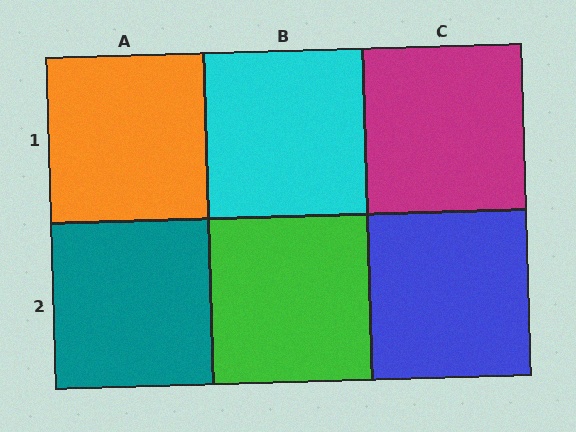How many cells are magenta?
1 cell is magenta.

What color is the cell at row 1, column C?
Magenta.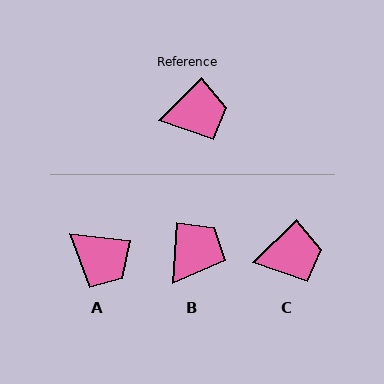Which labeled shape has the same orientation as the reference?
C.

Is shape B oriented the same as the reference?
No, it is off by about 42 degrees.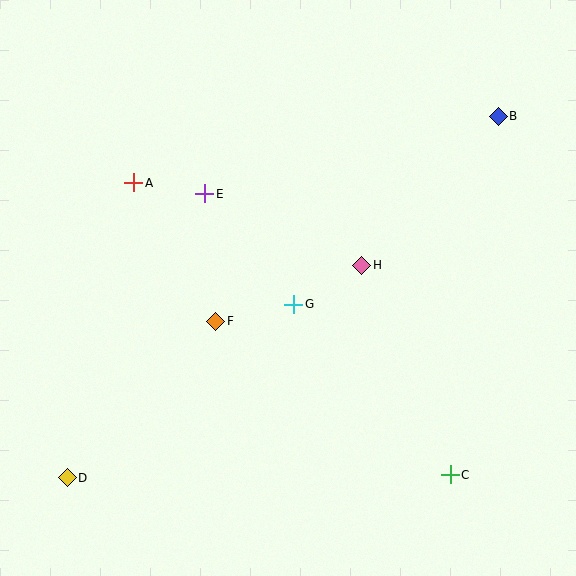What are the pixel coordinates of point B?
Point B is at (498, 116).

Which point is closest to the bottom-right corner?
Point C is closest to the bottom-right corner.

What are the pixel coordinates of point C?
Point C is at (450, 475).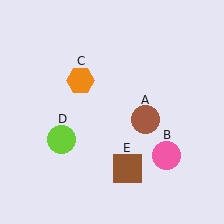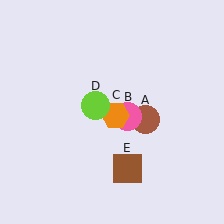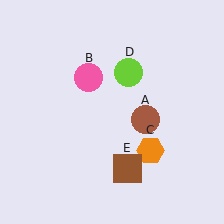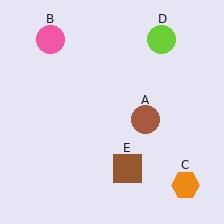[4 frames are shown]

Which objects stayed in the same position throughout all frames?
Brown circle (object A) and brown square (object E) remained stationary.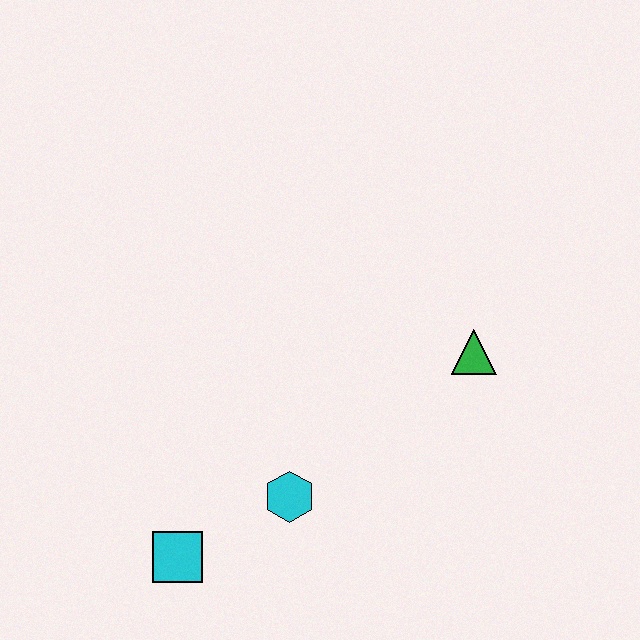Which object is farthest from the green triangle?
The cyan square is farthest from the green triangle.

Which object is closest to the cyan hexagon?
The cyan square is closest to the cyan hexagon.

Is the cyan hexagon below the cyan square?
No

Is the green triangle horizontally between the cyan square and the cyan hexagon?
No